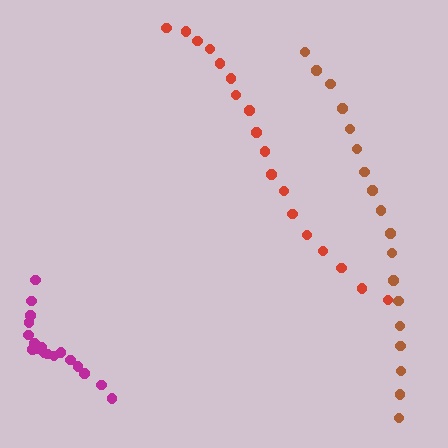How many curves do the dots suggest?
There are 3 distinct paths.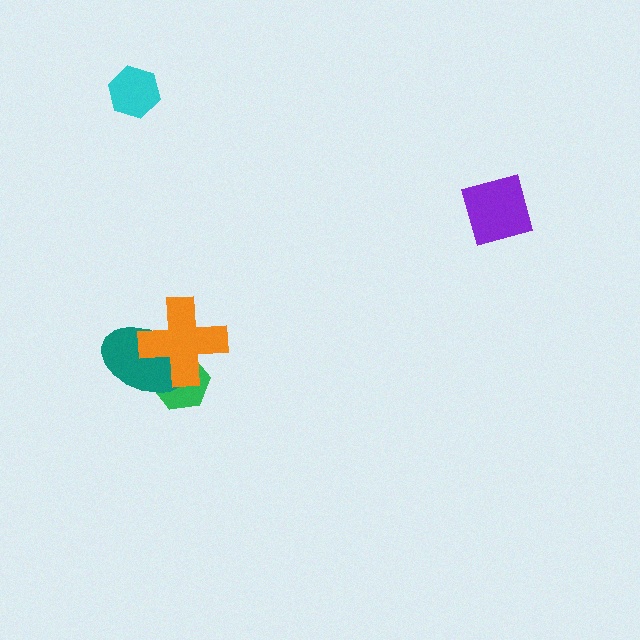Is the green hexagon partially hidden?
Yes, it is partially covered by another shape.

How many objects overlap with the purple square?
0 objects overlap with the purple square.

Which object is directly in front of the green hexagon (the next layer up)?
The teal ellipse is directly in front of the green hexagon.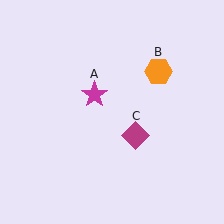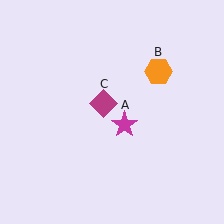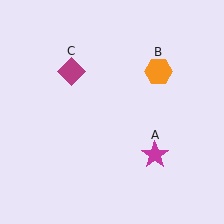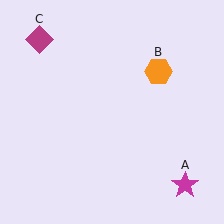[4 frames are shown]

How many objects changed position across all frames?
2 objects changed position: magenta star (object A), magenta diamond (object C).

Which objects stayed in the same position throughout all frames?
Orange hexagon (object B) remained stationary.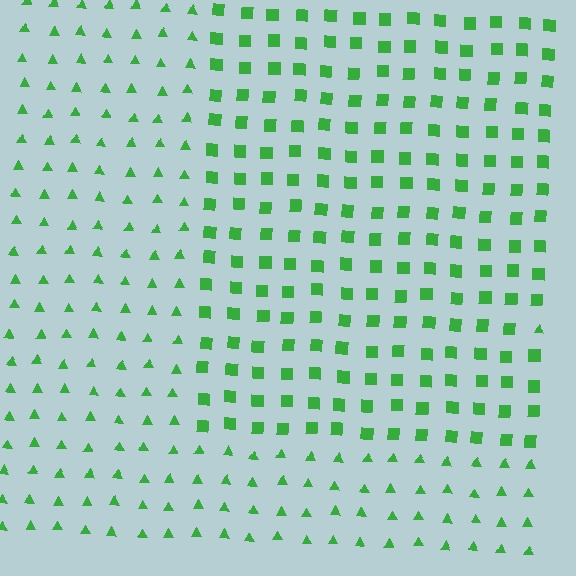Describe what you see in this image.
The image is filled with small green elements arranged in a uniform grid. A rectangle-shaped region contains squares, while the surrounding area contains triangles. The boundary is defined purely by the change in element shape.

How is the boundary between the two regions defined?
The boundary is defined by a change in element shape: squares inside vs. triangles outside. All elements share the same color and spacing.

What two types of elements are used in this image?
The image uses squares inside the rectangle region and triangles outside it.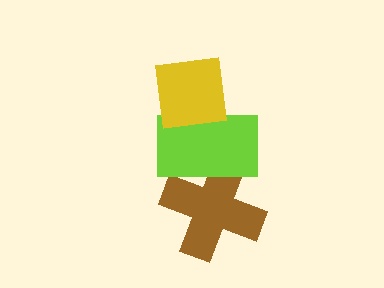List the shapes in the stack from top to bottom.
From top to bottom: the yellow square, the lime rectangle, the brown cross.